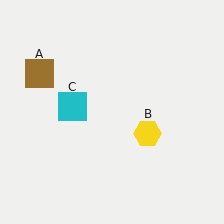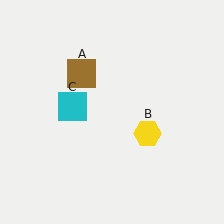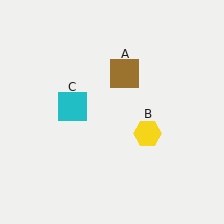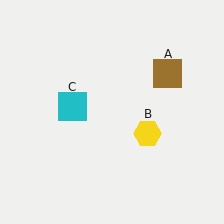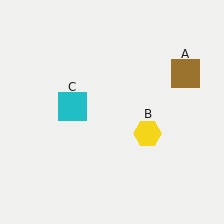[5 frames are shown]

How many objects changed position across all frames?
1 object changed position: brown square (object A).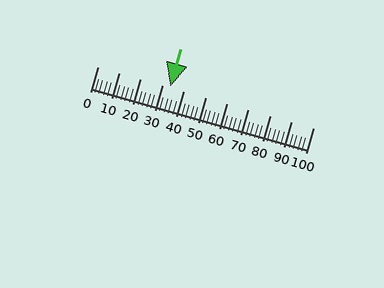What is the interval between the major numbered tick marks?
The major tick marks are spaced 10 units apart.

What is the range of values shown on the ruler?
The ruler shows values from 0 to 100.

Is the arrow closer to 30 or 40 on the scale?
The arrow is closer to 30.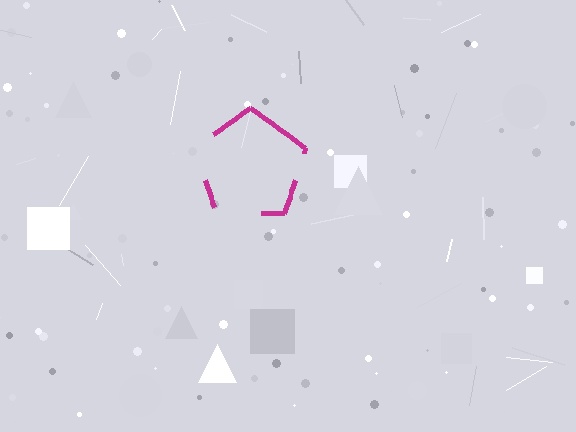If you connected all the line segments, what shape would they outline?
They would outline a pentagon.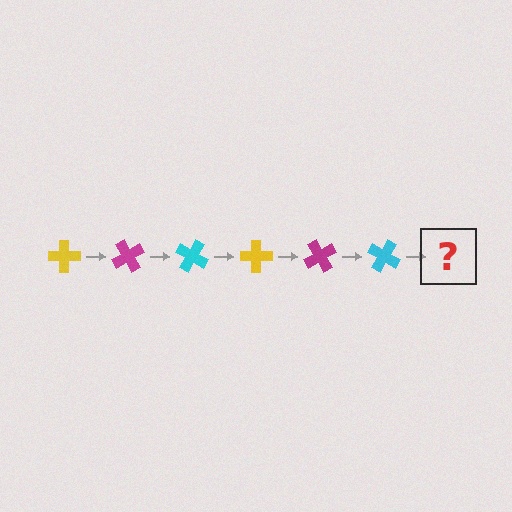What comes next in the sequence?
The next element should be a yellow cross, rotated 360 degrees from the start.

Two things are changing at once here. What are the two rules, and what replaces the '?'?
The two rules are that it rotates 60 degrees each step and the color cycles through yellow, magenta, and cyan. The '?' should be a yellow cross, rotated 360 degrees from the start.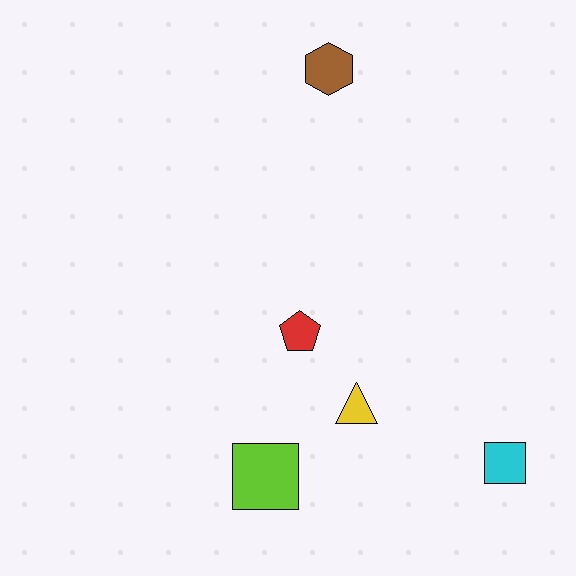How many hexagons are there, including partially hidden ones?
There is 1 hexagon.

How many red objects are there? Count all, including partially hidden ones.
There is 1 red object.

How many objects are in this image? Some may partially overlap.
There are 5 objects.